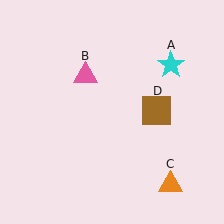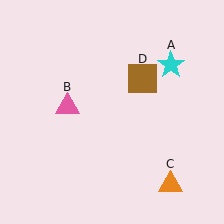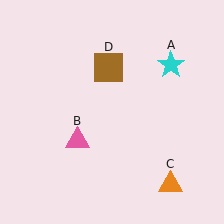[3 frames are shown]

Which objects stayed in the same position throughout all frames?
Cyan star (object A) and orange triangle (object C) remained stationary.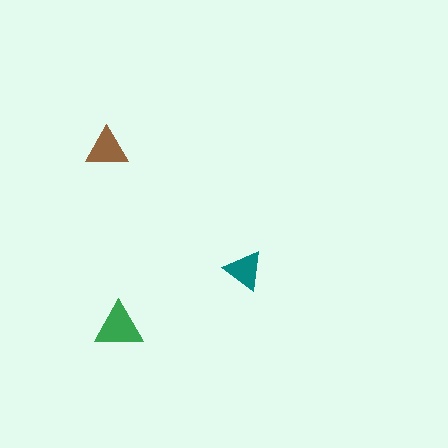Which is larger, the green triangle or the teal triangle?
The green one.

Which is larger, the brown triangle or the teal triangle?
The brown one.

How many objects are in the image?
There are 3 objects in the image.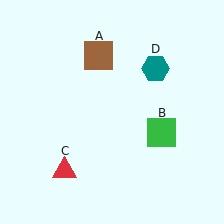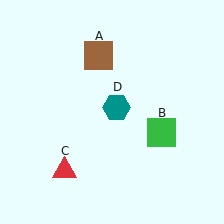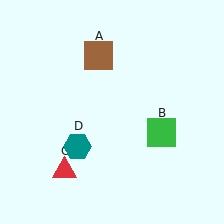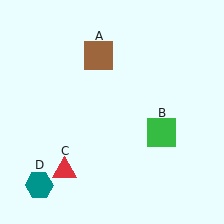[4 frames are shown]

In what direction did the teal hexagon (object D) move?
The teal hexagon (object D) moved down and to the left.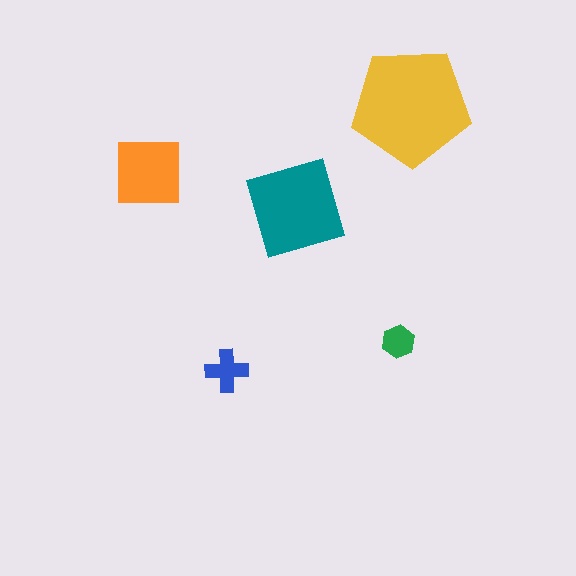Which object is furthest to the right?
The yellow pentagon is rightmost.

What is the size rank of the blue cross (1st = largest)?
4th.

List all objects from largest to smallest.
The yellow pentagon, the teal diamond, the orange square, the blue cross, the green hexagon.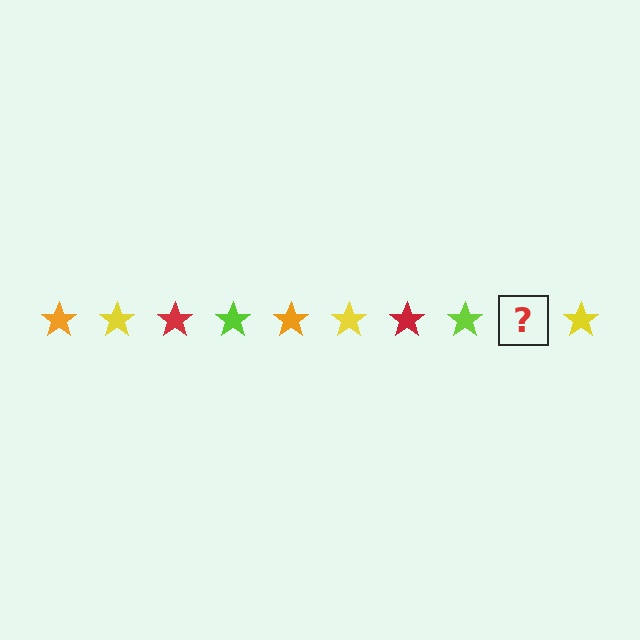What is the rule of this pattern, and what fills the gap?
The rule is that the pattern cycles through orange, yellow, red, lime stars. The gap should be filled with an orange star.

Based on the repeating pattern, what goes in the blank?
The blank should be an orange star.